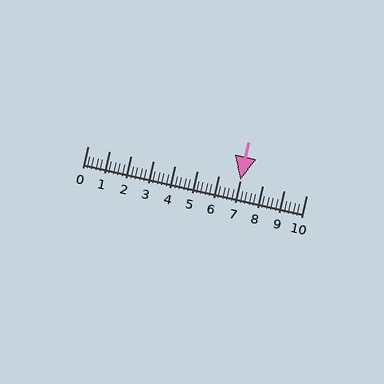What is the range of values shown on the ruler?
The ruler shows values from 0 to 10.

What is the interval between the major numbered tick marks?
The major tick marks are spaced 1 units apart.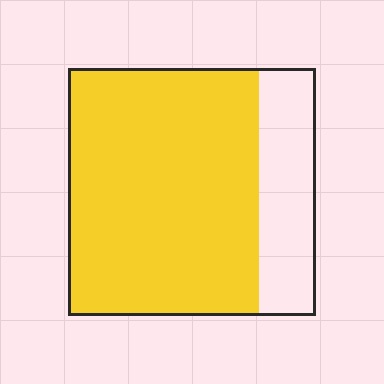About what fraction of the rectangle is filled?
About three quarters (3/4).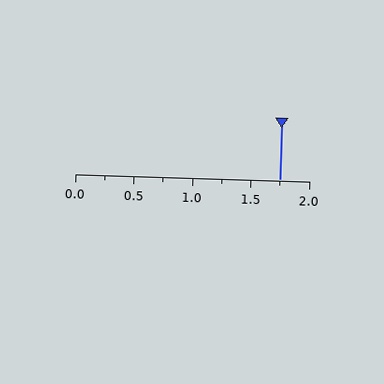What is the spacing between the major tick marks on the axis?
The major ticks are spaced 0.5 apart.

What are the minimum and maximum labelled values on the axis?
The axis runs from 0.0 to 2.0.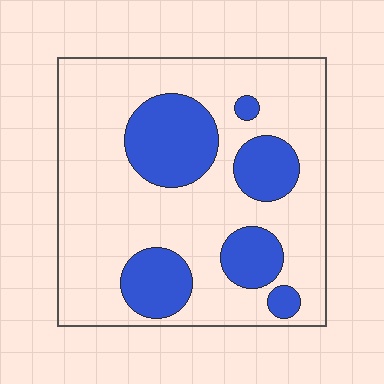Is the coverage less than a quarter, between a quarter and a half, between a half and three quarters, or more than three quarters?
Between a quarter and a half.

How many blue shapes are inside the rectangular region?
6.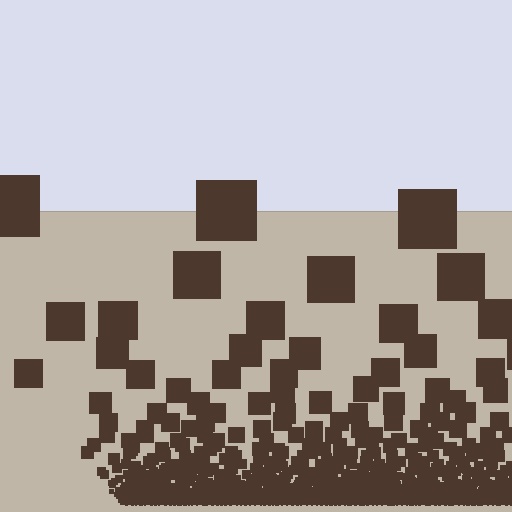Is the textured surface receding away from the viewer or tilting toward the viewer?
The surface appears to tilt toward the viewer. Texture elements get larger and sparser toward the top.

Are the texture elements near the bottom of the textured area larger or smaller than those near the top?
Smaller. The gradient is inverted — elements near the bottom are smaller and denser.